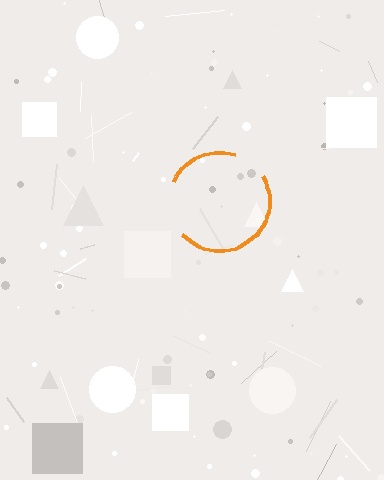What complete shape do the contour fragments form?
The contour fragments form a circle.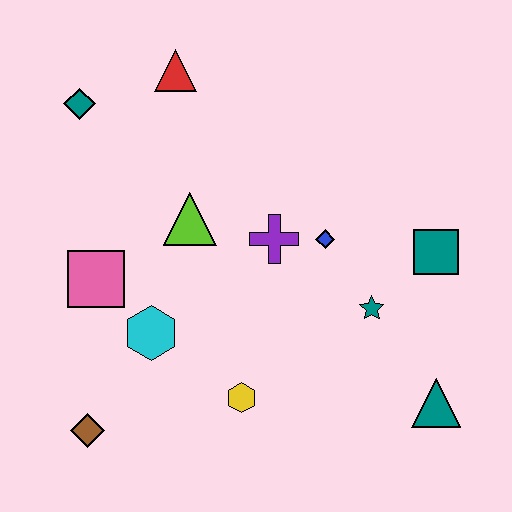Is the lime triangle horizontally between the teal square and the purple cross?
No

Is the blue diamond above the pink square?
Yes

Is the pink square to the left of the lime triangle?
Yes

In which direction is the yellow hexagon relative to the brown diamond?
The yellow hexagon is to the right of the brown diamond.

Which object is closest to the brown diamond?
The cyan hexagon is closest to the brown diamond.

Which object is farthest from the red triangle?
The teal triangle is farthest from the red triangle.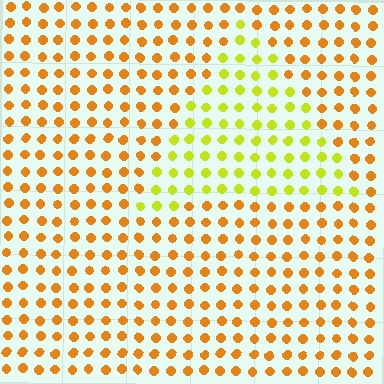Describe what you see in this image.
The image is filled with small orange elements in a uniform arrangement. A triangle-shaped region is visible where the elements are tinted to a slightly different hue, forming a subtle color boundary.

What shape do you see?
I see a triangle.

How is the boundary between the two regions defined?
The boundary is defined purely by a slight shift in hue (about 39 degrees). Spacing, size, and orientation are identical on both sides.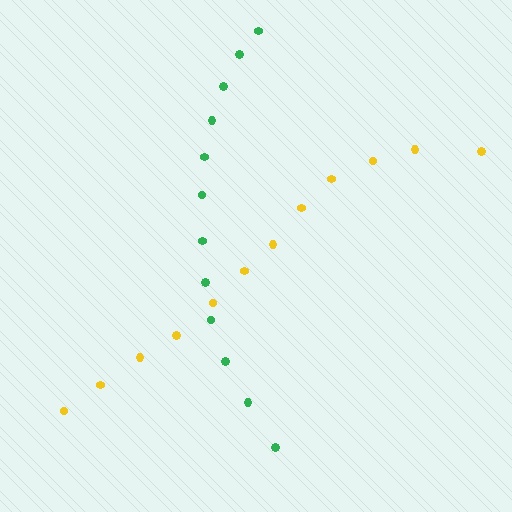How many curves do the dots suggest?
There are 2 distinct paths.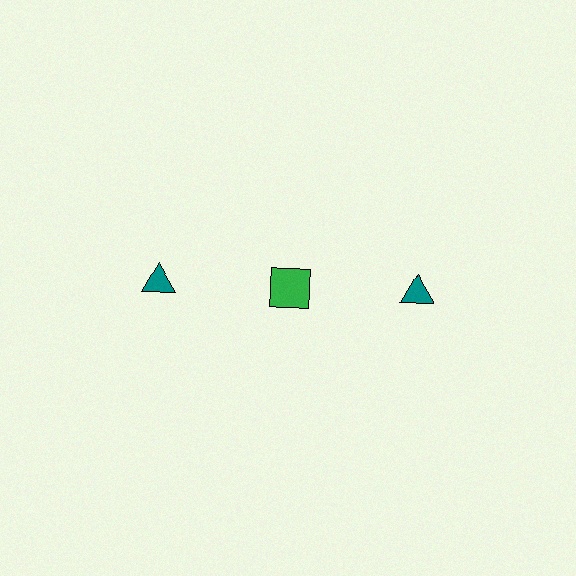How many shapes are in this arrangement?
There are 3 shapes arranged in a grid pattern.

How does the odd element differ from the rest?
It differs in both color (green instead of teal) and shape (square instead of triangle).